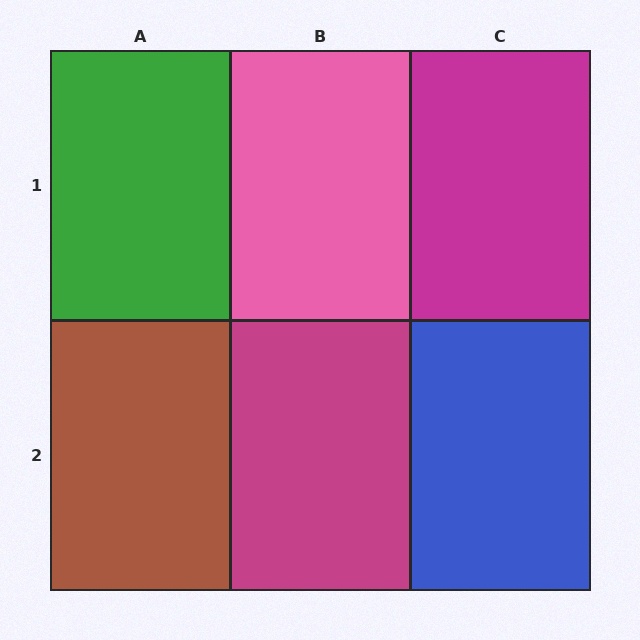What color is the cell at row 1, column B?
Pink.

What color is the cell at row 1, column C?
Magenta.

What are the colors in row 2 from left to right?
Brown, magenta, blue.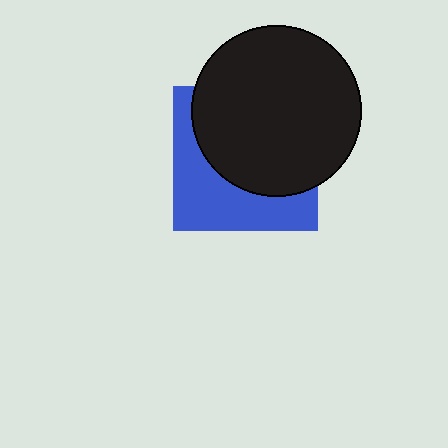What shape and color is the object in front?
The object in front is a black circle.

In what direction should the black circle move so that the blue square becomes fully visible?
The black circle should move up. That is the shortest direction to clear the overlap and leave the blue square fully visible.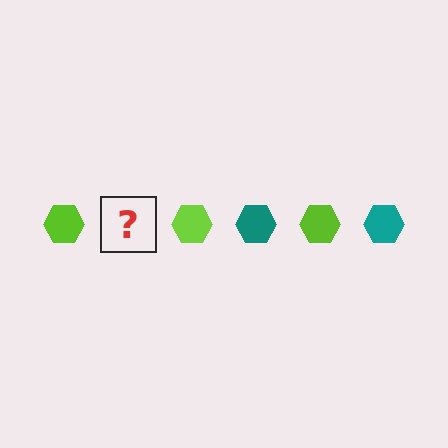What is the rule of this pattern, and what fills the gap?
The rule is that the pattern cycles through lime, teal hexagons. The gap should be filled with a teal hexagon.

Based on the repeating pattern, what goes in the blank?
The blank should be a teal hexagon.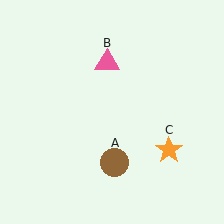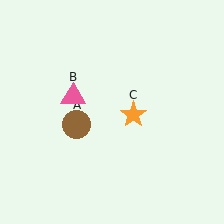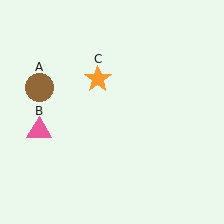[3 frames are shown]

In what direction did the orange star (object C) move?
The orange star (object C) moved up and to the left.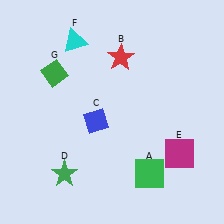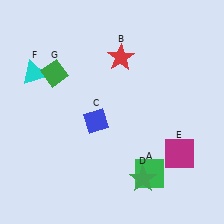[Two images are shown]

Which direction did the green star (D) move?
The green star (D) moved right.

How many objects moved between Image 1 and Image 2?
2 objects moved between the two images.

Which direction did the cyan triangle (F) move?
The cyan triangle (F) moved left.